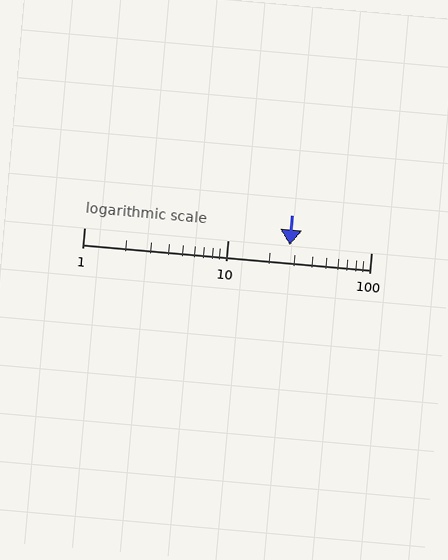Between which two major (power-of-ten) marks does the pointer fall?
The pointer is between 10 and 100.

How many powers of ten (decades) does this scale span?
The scale spans 2 decades, from 1 to 100.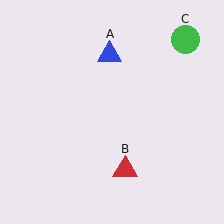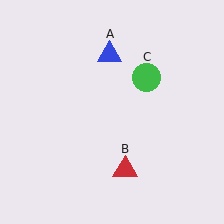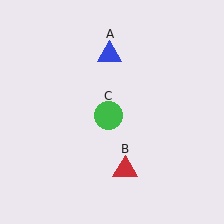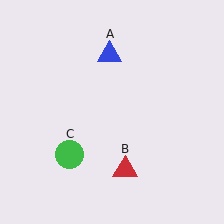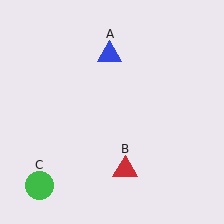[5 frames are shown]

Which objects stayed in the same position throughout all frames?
Blue triangle (object A) and red triangle (object B) remained stationary.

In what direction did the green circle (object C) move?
The green circle (object C) moved down and to the left.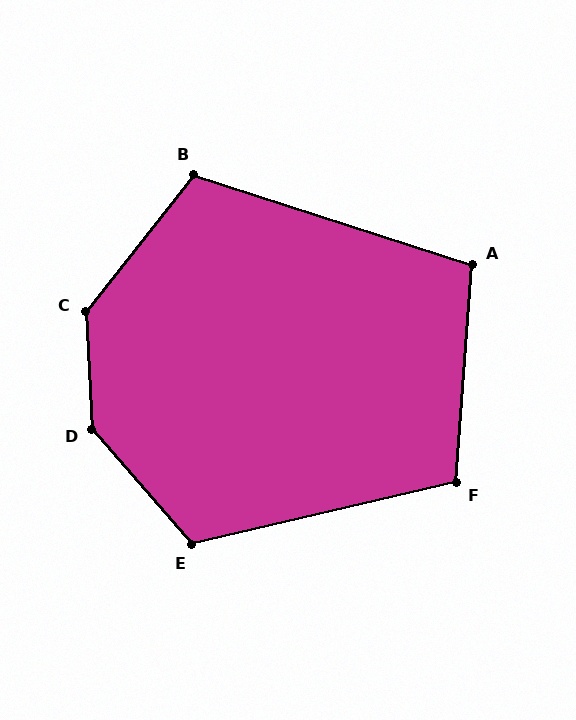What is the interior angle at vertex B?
Approximately 110 degrees (obtuse).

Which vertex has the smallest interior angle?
A, at approximately 103 degrees.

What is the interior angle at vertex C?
Approximately 139 degrees (obtuse).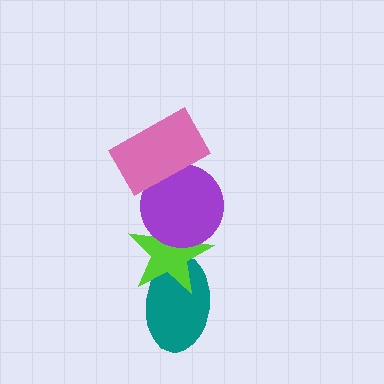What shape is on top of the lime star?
The purple circle is on top of the lime star.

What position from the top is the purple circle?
The purple circle is 2nd from the top.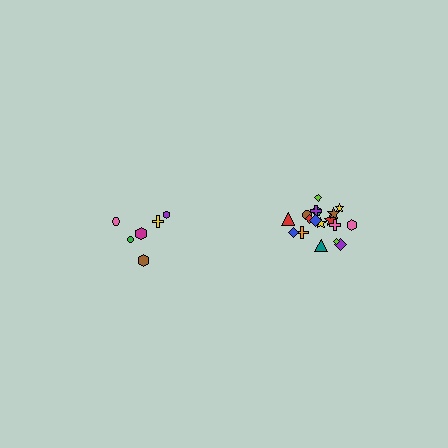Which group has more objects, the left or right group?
The right group.